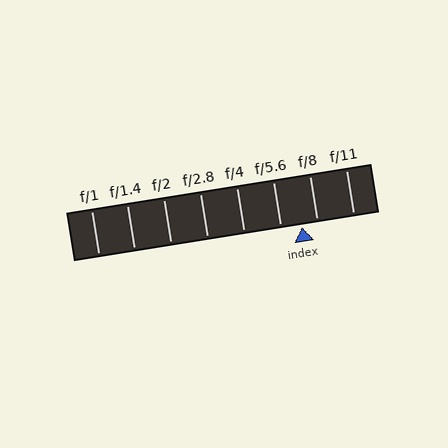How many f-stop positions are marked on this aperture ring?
There are 8 f-stop positions marked.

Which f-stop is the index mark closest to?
The index mark is closest to f/8.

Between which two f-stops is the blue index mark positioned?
The index mark is between f/5.6 and f/8.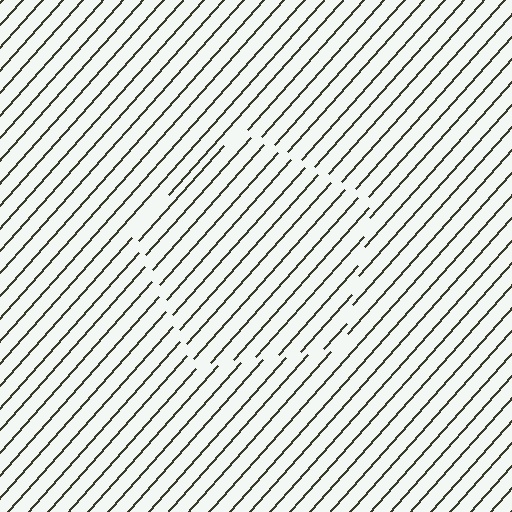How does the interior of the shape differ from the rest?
The interior of the shape contains the same grating, shifted by half a period — the contour is defined by the phase discontinuity where line-ends from the inner and outer gratings abut.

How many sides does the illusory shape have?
5 sides — the line-ends trace a pentagon.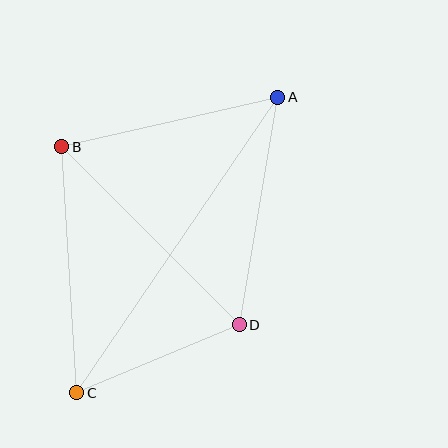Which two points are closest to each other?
Points C and D are closest to each other.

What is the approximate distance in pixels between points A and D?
The distance between A and D is approximately 231 pixels.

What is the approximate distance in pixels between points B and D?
The distance between B and D is approximately 252 pixels.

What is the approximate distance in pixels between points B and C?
The distance between B and C is approximately 247 pixels.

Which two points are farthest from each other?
Points A and C are farthest from each other.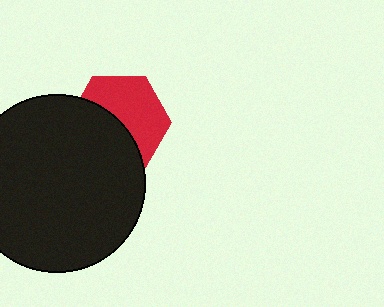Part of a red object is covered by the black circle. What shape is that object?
It is a hexagon.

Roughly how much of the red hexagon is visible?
About half of it is visible (roughly 54%).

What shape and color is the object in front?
The object in front is a black circle.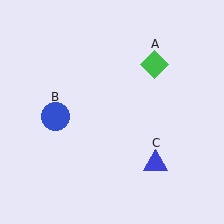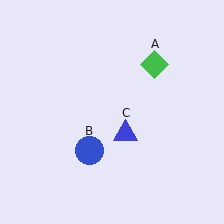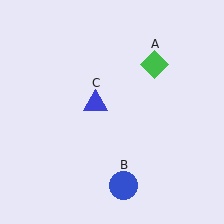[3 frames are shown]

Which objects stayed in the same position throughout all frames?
Green diamond (object A) remained stationary.